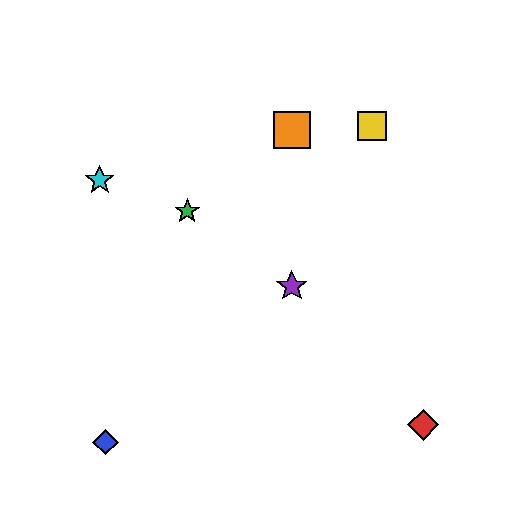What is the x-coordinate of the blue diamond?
The blue diamond is at x≈105.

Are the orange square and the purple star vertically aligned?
Yes, both are at x≈292.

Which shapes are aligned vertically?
The purple star, the orange square are aligned vertically.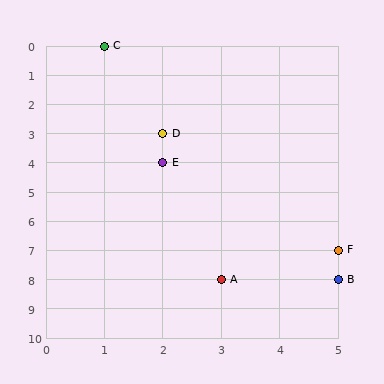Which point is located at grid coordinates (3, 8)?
Point A is at (3, 8).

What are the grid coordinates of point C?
Point C is at grid coordinates (1, 0).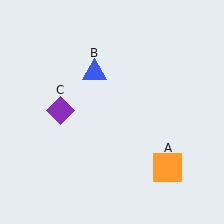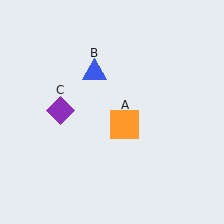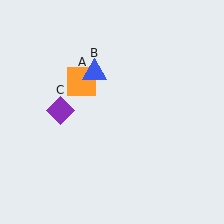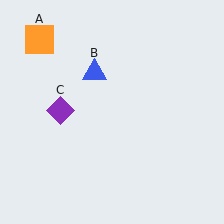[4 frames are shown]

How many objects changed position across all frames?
1 object changed position: orange square (object A).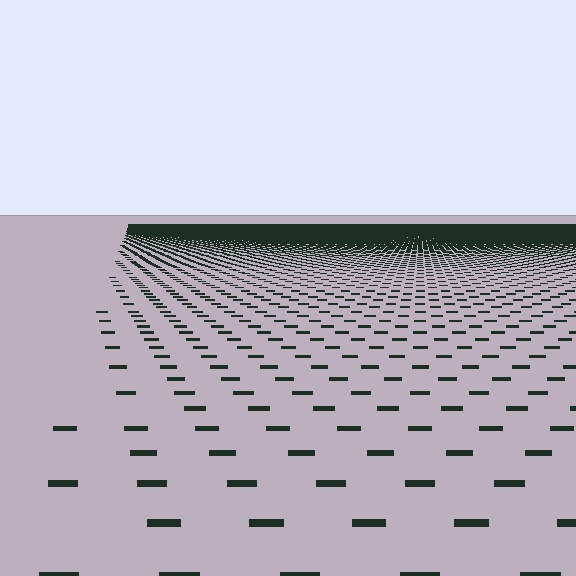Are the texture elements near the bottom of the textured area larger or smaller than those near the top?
Larger. Near the bottom, elements are closer to the viewer and appear at a bigger on-screen size.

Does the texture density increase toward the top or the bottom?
Density increases toward the top.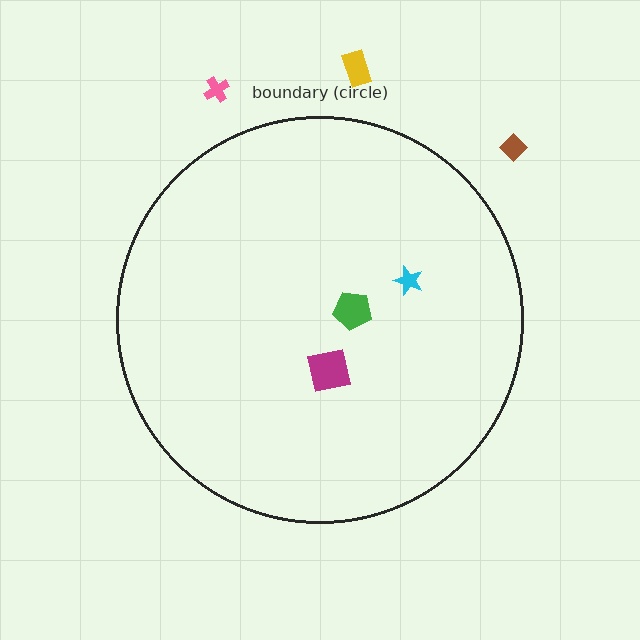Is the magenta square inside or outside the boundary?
Inside.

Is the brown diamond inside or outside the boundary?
Outside.